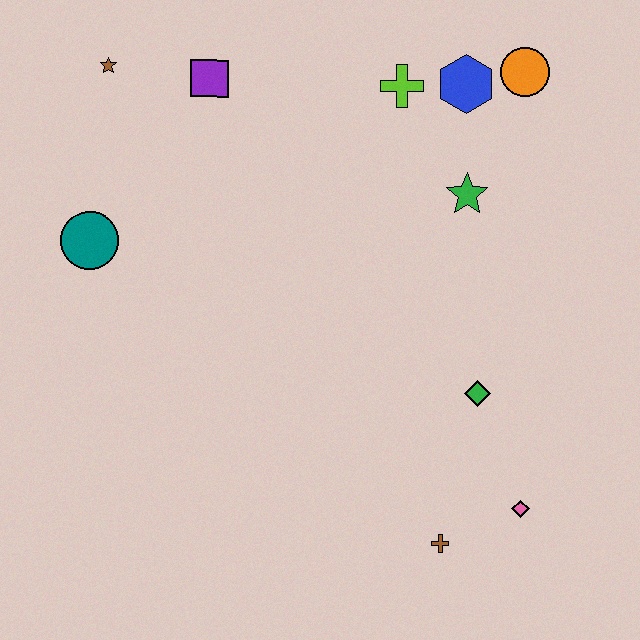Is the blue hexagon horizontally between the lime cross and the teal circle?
No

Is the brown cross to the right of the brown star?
Yes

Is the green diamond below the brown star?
Yes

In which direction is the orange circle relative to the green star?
The orange circle is above the green star.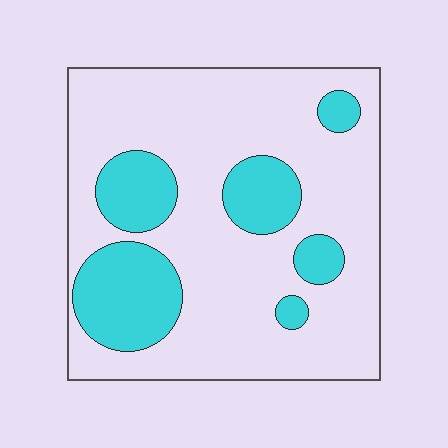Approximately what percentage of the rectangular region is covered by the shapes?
Approximately 25%.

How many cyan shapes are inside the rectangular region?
6.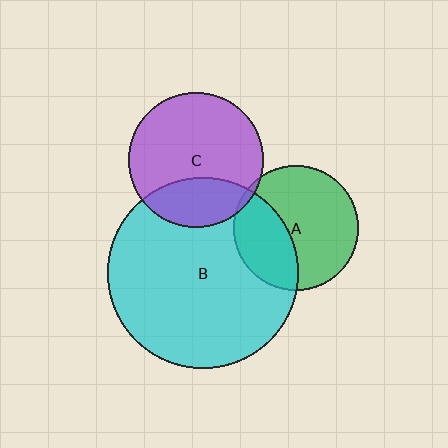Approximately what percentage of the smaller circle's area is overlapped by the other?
Approximately 35%.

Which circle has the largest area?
Circle B (cyan).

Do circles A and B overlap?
Yes.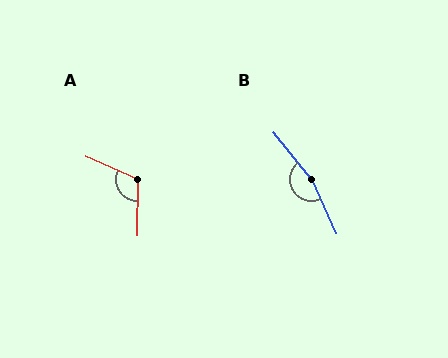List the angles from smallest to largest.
A (112°), B (165°).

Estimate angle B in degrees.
Approximately 165 degrees.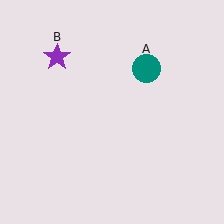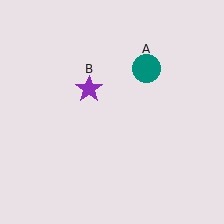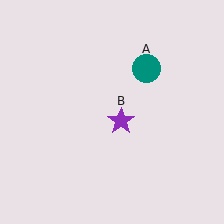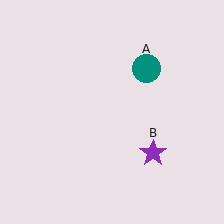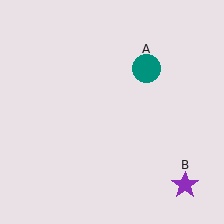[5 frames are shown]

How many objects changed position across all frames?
1 object changed position: purple star (object B).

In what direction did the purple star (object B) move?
The purple star (object B) moved down and to the right.